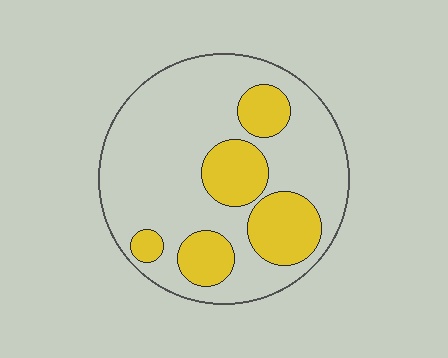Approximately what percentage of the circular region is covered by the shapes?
Approximately 30%.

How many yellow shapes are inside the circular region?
5.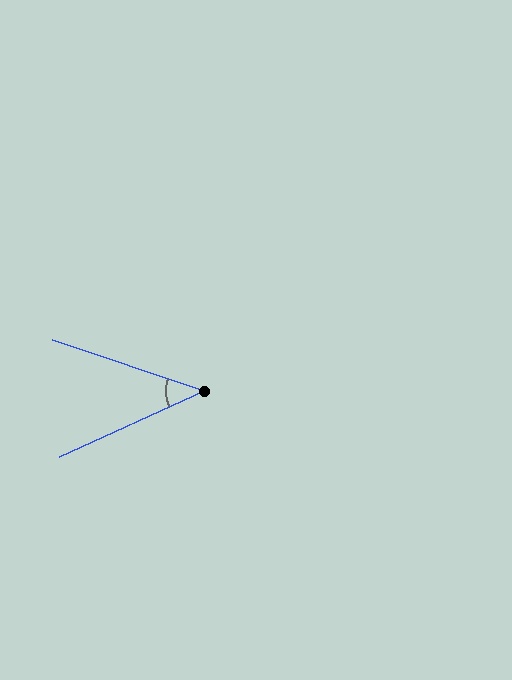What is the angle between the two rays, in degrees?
Approximately 43 degrees.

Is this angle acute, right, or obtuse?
It is acute.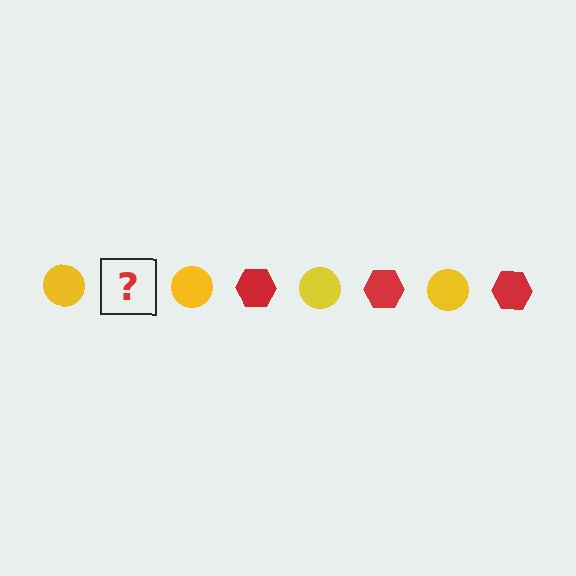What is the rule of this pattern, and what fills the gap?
The rule is that the pattern alternates between yellow circle and red hexagon. The gap should be filled with a red hexagon.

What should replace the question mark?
The question mark should be replaced with a red hexagon.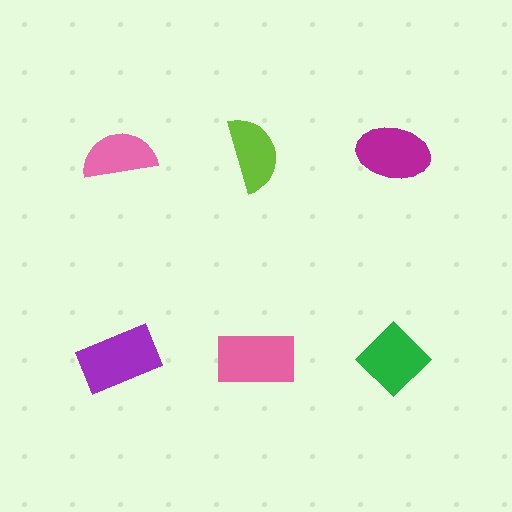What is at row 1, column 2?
A lime semicircle.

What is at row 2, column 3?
A green diamond.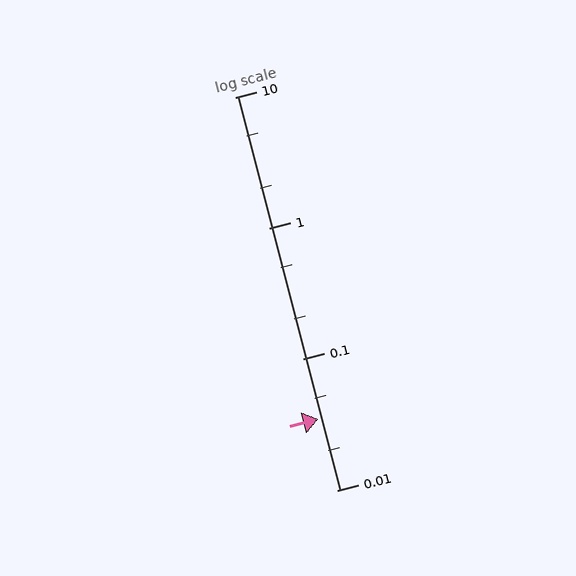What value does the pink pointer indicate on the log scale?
The pointer indicates approximately 0.035.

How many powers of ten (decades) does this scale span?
The scale spans 3 decades, from 0.01 to 10.